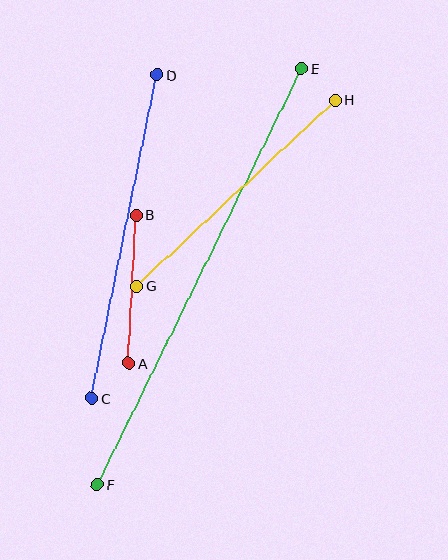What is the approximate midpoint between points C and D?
The midpoint is at approximately (124, 237) pixels.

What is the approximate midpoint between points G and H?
The midpoint is at approximately (236, 193) pixels.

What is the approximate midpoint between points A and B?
The midpoint is at approximately (132, 289) pixels.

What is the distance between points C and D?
The distance is approximately 330 pixels.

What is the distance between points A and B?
The distance is approximately 149 pixels.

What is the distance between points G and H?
The distance is approximately 272 pixels.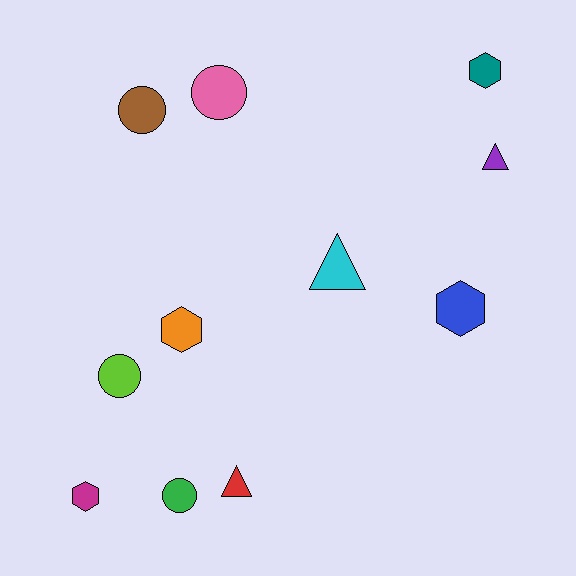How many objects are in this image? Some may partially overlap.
There are 11 objects.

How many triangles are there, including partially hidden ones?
There are 3 triangles.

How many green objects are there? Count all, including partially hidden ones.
There is 1 green object.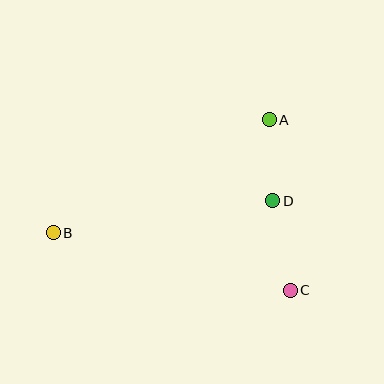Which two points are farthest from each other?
Points B and C are farthest from each other.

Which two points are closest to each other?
Points A and D are closest to each other.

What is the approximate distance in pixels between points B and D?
The distance between B and D is approximately 222 pixels.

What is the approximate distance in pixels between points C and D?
The distance between C and D is approximately 91 pixels.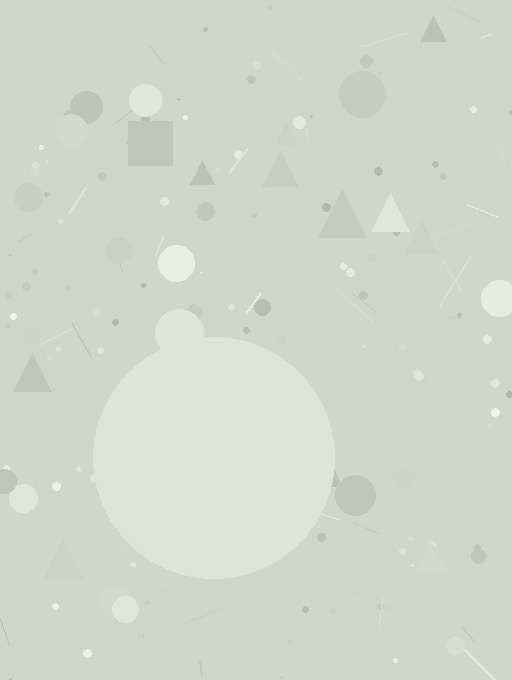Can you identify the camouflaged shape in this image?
The camouflaged shape is a circle.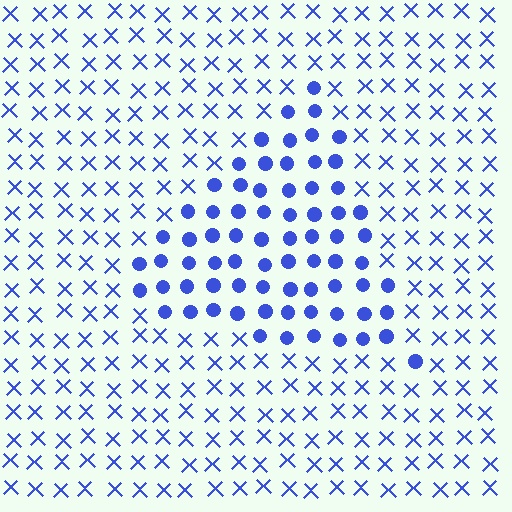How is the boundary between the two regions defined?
The boundary is defined by a change in element shape: circles inside vs. X marks outside. All elements share the same color and spacing.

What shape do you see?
I see a triangle.